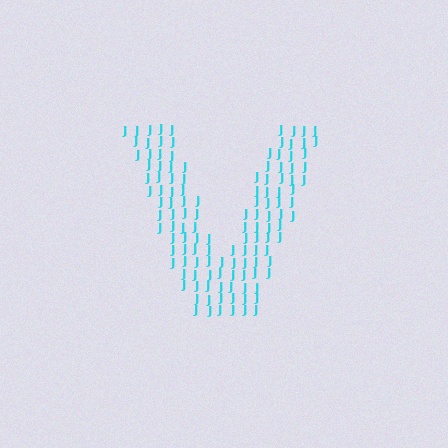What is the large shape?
The large shape is the letter V.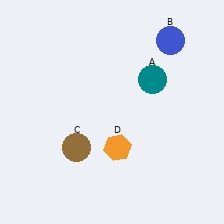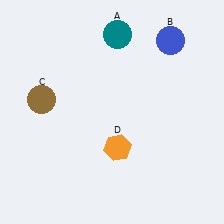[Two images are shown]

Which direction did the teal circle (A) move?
The teal circle (A) moved up.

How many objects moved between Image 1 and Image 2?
2 objects moved between the two images.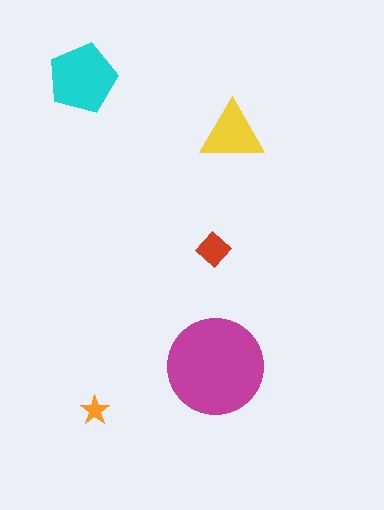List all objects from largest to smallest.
The magenta circle, the cyan pentagon, the yellow triangle, the red diamond, the orange star.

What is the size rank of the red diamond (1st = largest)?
4th.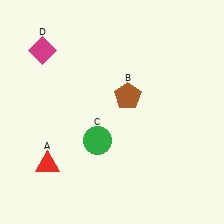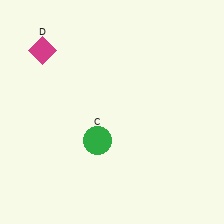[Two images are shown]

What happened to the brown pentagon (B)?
The brown pentagon (B) was removed in Image 2. It was in the top-right area of Image 1.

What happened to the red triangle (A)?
The red triangle (A) was removed in Image 2. It was in the bottom-left area of Image 1.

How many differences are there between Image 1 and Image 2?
There are 2 differences between the two images.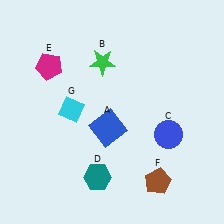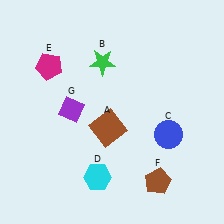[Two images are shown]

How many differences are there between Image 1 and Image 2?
There are 3 differences between the two images.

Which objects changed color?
A changed from blue to brown. D changed from teal to cyan. G changed from cyan to purple.